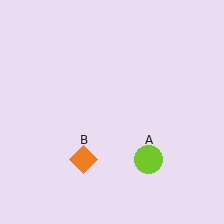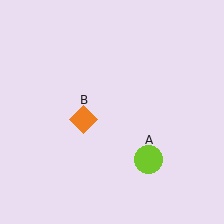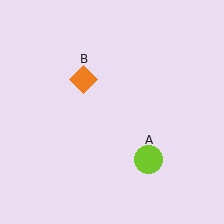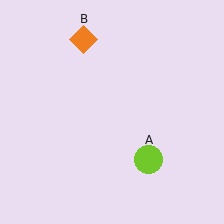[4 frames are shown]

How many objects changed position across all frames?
1 object changed position: orange diamond (object B).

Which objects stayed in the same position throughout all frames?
Lime circle (object A) remained stationary.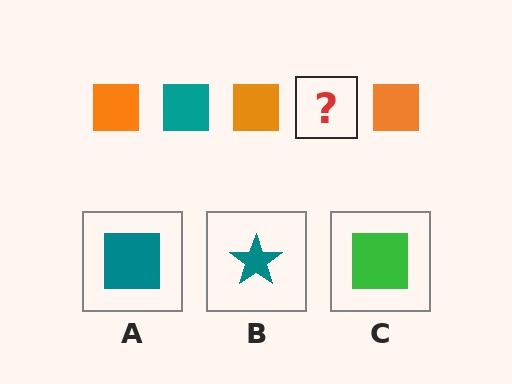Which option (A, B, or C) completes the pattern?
A.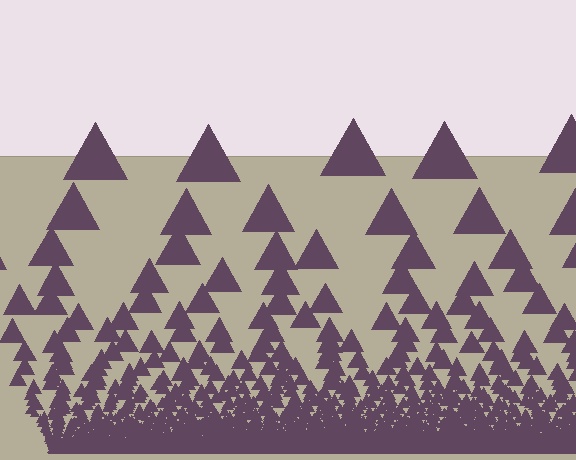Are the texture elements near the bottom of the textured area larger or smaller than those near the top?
Smaller. The gradient is inverted — elements near the bottom are smaller and denser.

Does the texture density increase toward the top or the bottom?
Density increases toward the bottom.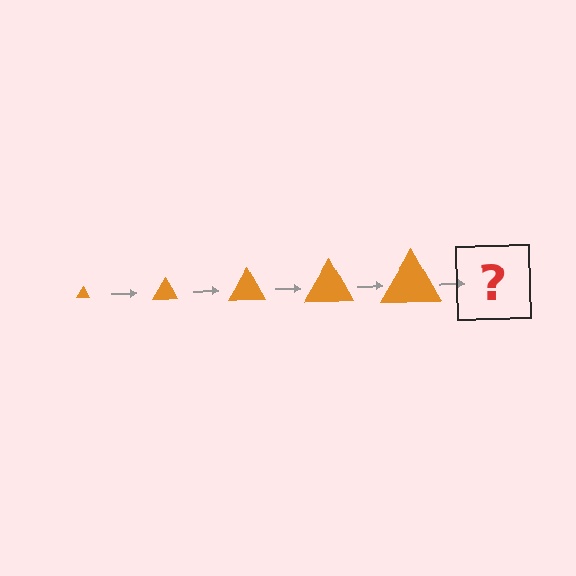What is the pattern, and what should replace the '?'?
The pattern is that the triangle gets progressively larger each step. The '?' should be an orange triangle, larger than the previous one.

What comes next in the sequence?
The next element should be an orange triangle, larger than the previous one.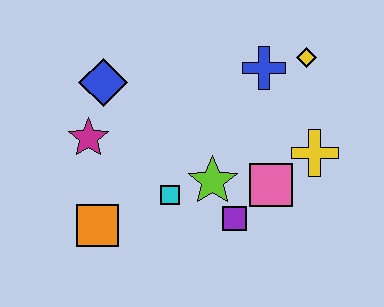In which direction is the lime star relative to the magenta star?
The lime star is to the right of the magenta star.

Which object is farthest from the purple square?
The blue diamond is farthest from the purple square.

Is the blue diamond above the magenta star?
Yes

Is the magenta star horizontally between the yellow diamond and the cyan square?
No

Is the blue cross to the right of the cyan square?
Yes